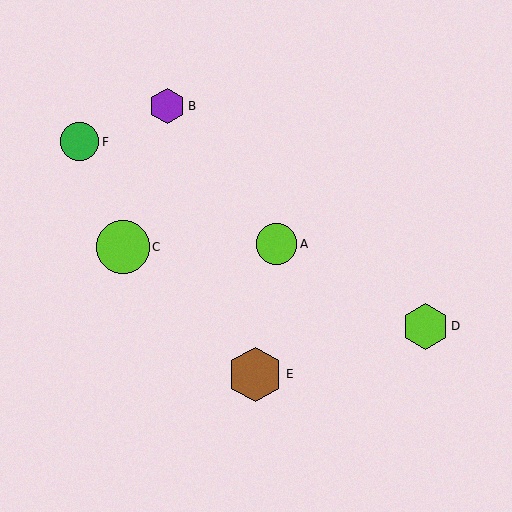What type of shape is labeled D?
Shape D is a lime hexagon.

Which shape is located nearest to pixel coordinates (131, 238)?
The lime circle (labeled C) at (123, 247) is nearest to that location.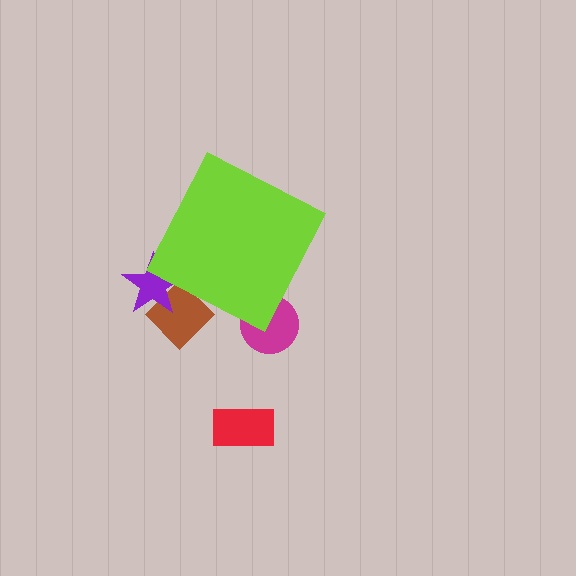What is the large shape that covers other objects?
A lime diamond.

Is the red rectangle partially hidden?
No, the red rectangle is fully visible.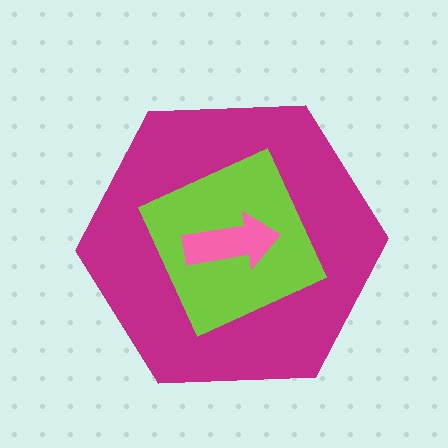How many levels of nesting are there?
3.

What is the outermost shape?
The magenta hexagon.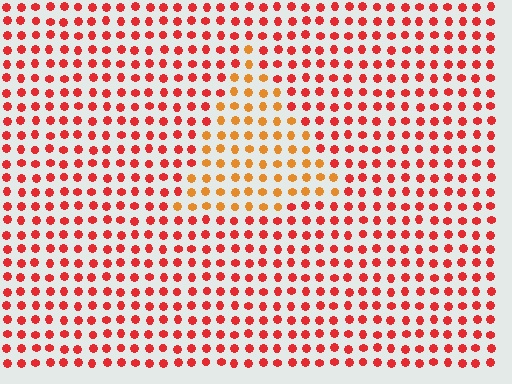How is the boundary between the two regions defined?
The boundary is defined purely by a slight shift in hue (about 33 degrees). Spacing, size, and orientation are identical on both sides.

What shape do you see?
I see a triangle.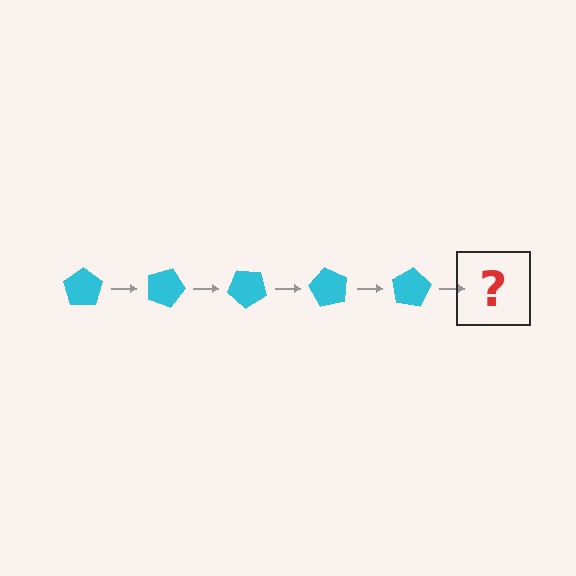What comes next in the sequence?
The next element should be a cyan pentagon rotated 100 degrees.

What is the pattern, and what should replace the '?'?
The pattern is that the pentagon rotates 20 degrees each step. The '?' should be a cyan pentagon rotated 100 degrees.